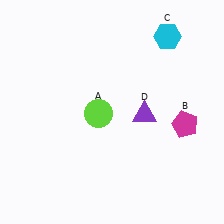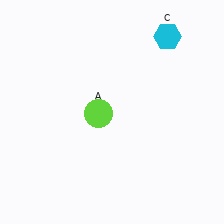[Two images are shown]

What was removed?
The magenta pentagon (B), the purple triangle (D) were removed in Image 2.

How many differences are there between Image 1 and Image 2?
There are 2 differences between the two images.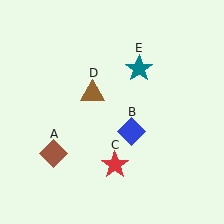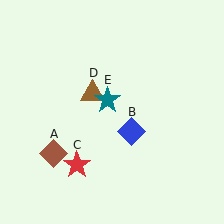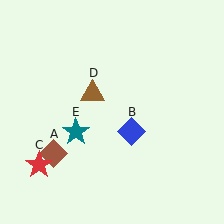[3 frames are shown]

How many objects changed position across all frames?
2 objects changed position: red star (object C), teal star (object E).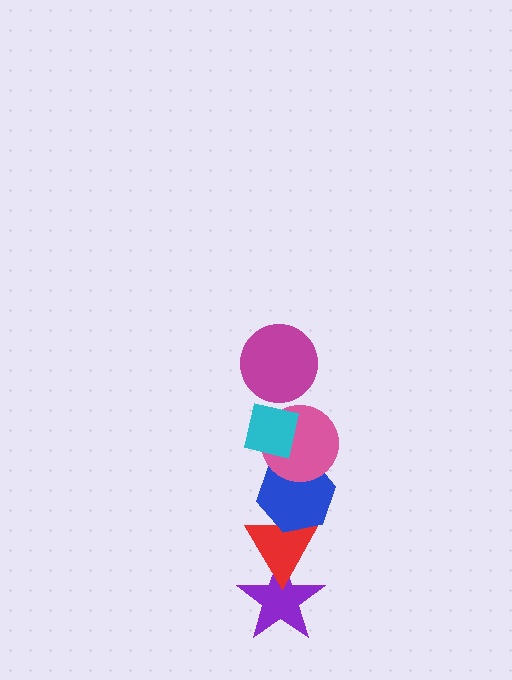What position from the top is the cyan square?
The cyan square is 2nd from the top.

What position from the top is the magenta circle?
The magenta circle is 1st from the top.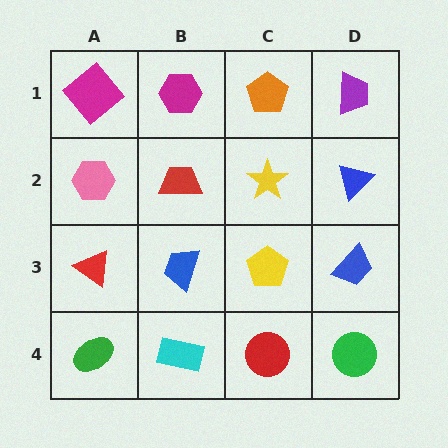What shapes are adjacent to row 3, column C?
A yellow star (row 2, column C), a red circle (row 4, column C), a blue trapezoid (row 3, column B), a blue trapezoid (row 3, column D).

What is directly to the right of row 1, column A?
A magenta hexagon.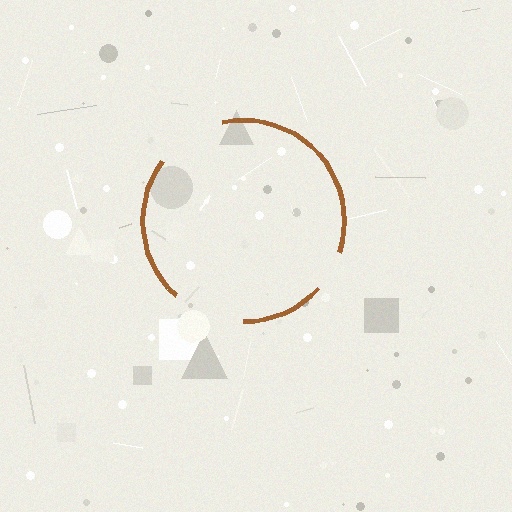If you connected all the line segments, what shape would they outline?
They would outline a circle.